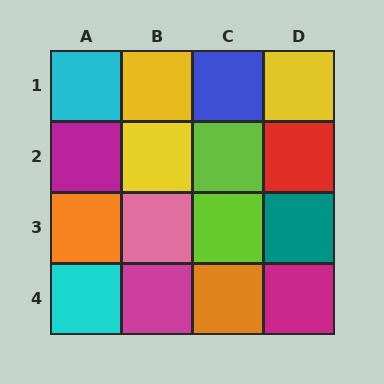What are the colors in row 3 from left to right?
Orange, pink, lime, teal.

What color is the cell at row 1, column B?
Yellow.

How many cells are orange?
2 cells are orange.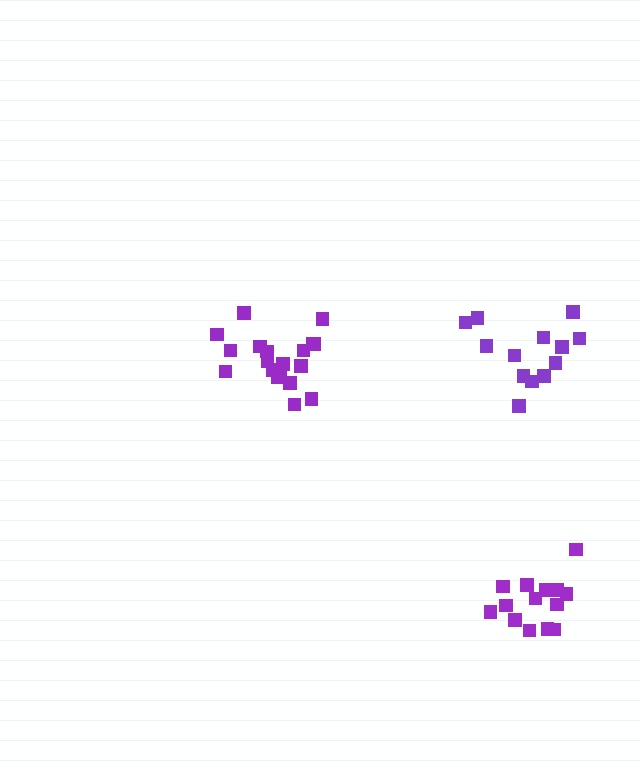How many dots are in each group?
Group 1: 13 dots, Group 2: 14 dots, Group 3: 19 dots (46 total).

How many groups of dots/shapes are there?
There are 3 groups.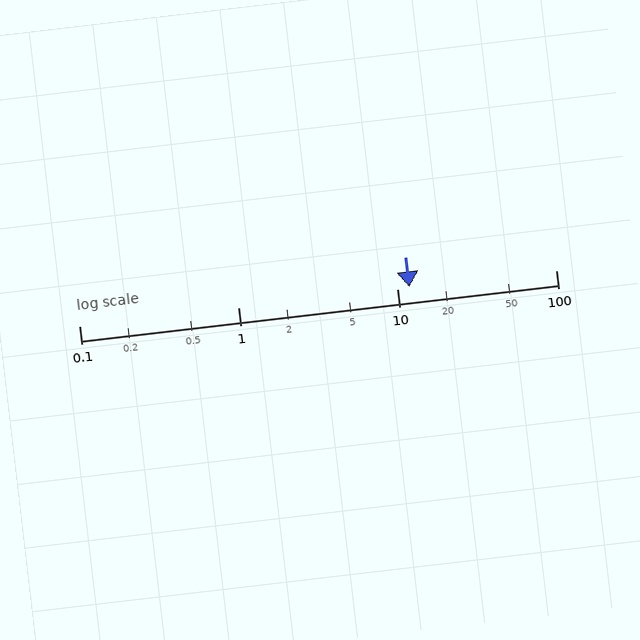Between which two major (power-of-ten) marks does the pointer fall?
The pointer is between 10 and 100.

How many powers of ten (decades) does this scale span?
The scale spans 3 decades, from 0.1 to 100.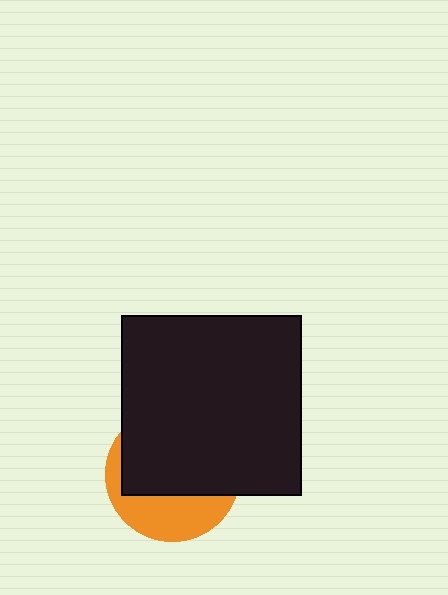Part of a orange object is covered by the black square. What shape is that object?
It is a circle.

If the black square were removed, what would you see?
You would see the complete orange circle.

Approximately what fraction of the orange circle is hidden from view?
Roughly 64% of the orange circle is hidden behind the black square.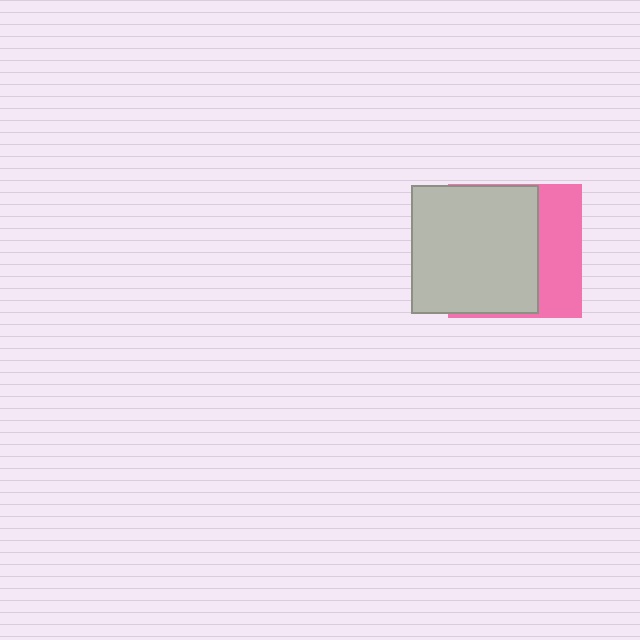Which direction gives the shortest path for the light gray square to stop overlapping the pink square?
Moving left gives the shortest separation.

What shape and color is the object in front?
The object in front is a light gray square.